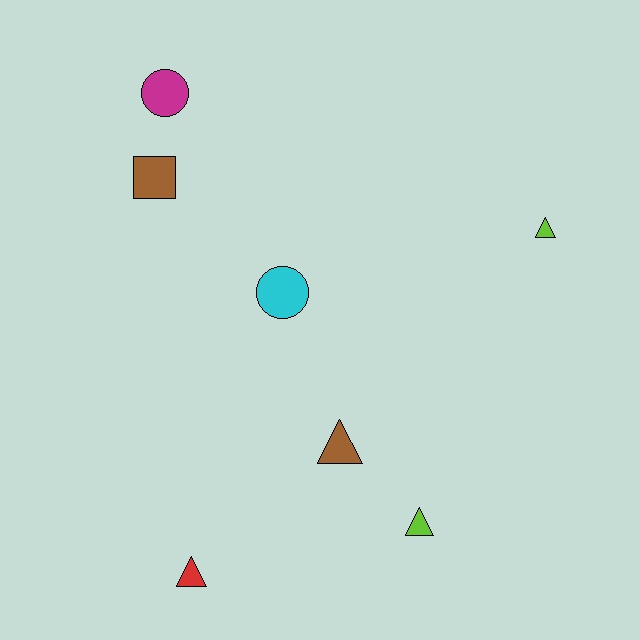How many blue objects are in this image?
There are no blue objects.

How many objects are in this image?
There are 7 objects.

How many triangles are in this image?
There are 4 triangles.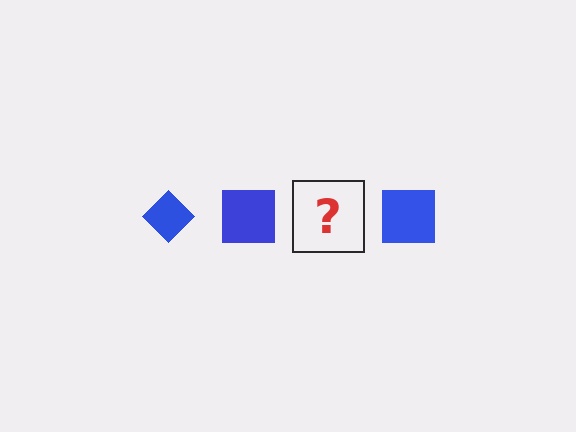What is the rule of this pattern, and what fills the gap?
The rule is that the pattern cycles through diamond, square shapes in blue. The gap should be filled with a blue diamond.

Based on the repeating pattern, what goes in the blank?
The blank should be a blue diamond.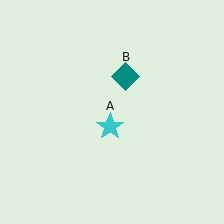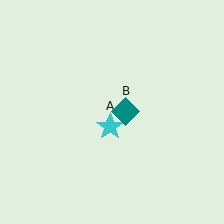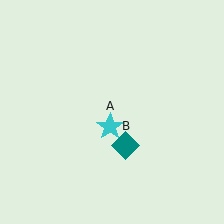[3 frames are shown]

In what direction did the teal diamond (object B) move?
The teal diamond (object B) moved down.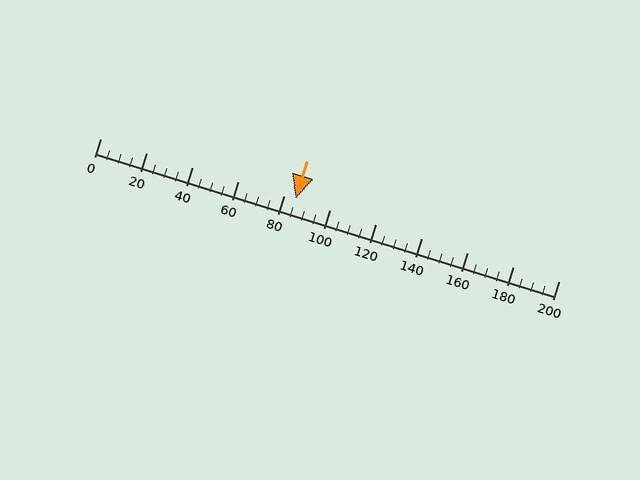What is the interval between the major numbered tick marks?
The major tick marks are spaced 20 units apart.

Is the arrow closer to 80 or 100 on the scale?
The arrow is closer to 80.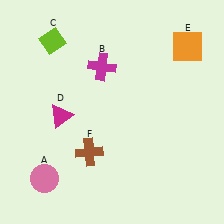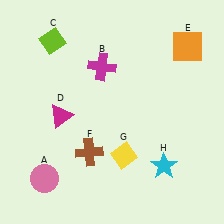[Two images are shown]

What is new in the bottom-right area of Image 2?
A cyan star (H) was added in the bottom-right area of Image 2.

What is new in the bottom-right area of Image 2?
A yellow diamond (G) was added in the bottom-right area of Image 2.